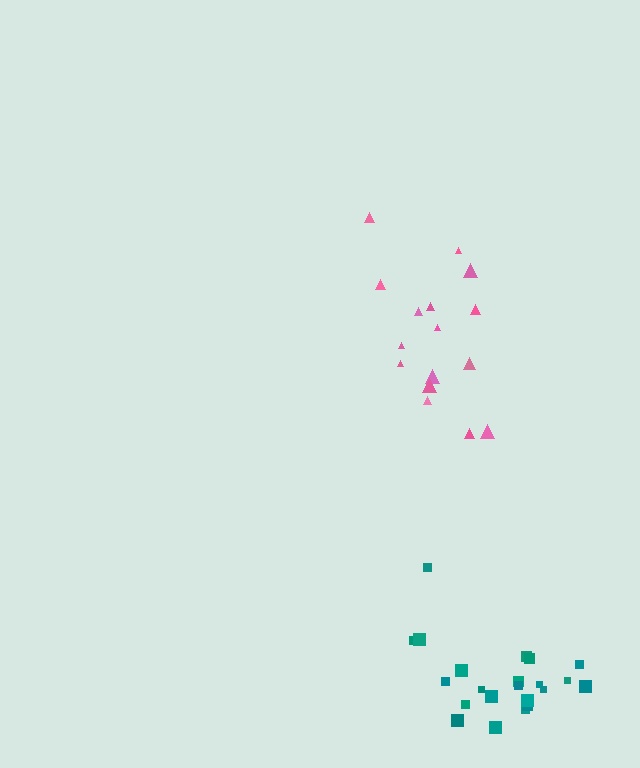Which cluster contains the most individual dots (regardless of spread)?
Teal (22).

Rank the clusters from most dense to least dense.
teal, pink.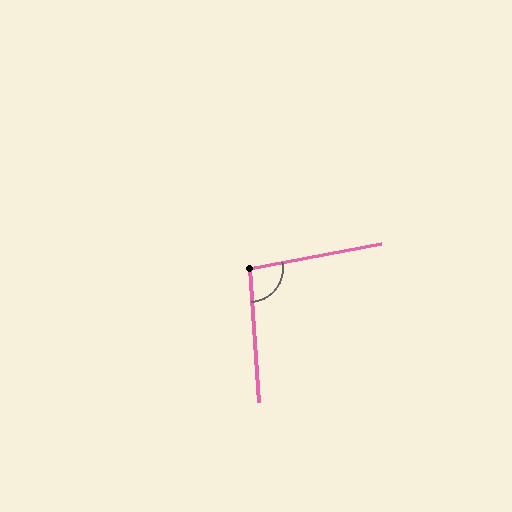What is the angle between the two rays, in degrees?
Approximately 97 degrees.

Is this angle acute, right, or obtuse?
It is obtuse.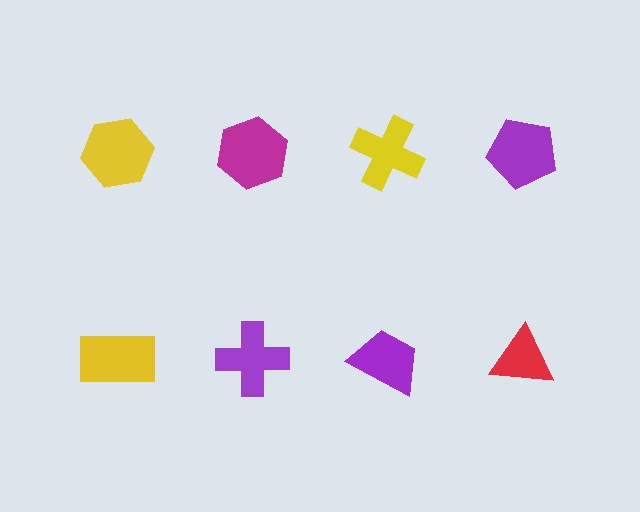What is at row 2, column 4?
A red triangle.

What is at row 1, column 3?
A yellow cross.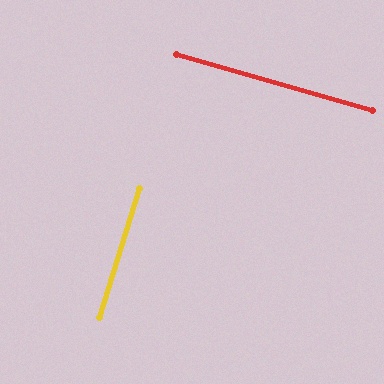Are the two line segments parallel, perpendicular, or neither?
Perpendicular — they meet at approximately 89°.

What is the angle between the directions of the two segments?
Approximately 89 degrees.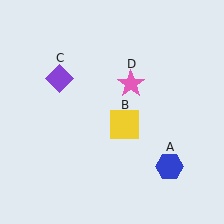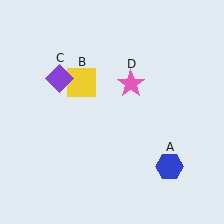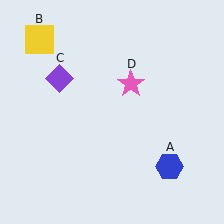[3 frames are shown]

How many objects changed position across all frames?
1 object changed position: yellow square (object B).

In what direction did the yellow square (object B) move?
The yellow square (object B) moved up and to the left.